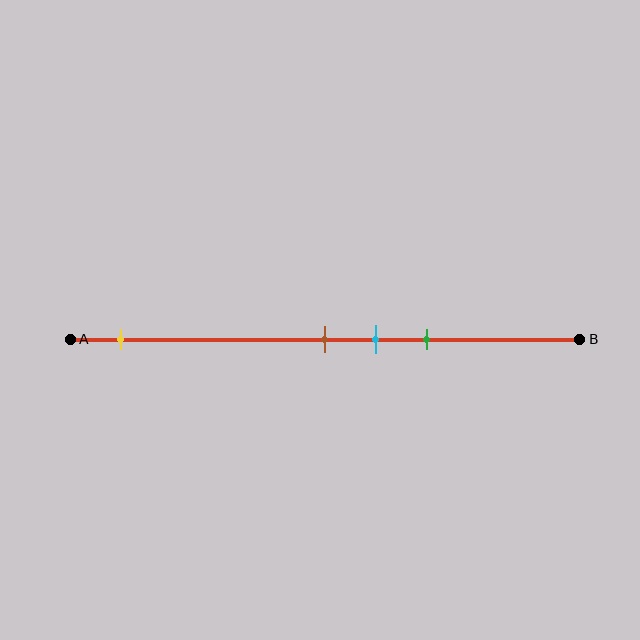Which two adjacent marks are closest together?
The brown and cyan marks are the closest adjacent pair.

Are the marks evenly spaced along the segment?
No, the marks are not evenly spaced.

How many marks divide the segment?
There are 4 marks dividing the segment.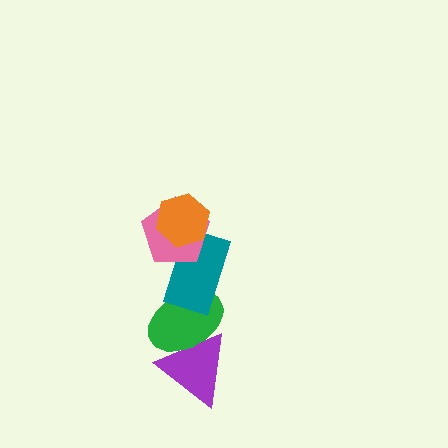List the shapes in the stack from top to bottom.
From top to bottom: the orange hexagon, the pink pentagon, the teal rectangle, the green ellipse, the purple triangle.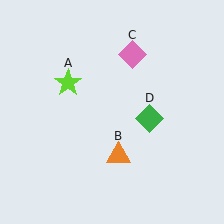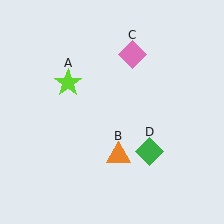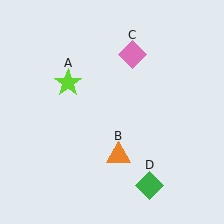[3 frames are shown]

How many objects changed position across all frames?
1 object changed position: green diamond (object D).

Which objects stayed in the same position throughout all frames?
Lime star (object A) and orange triangle (object B) and pink diamond (object C) remained stationary.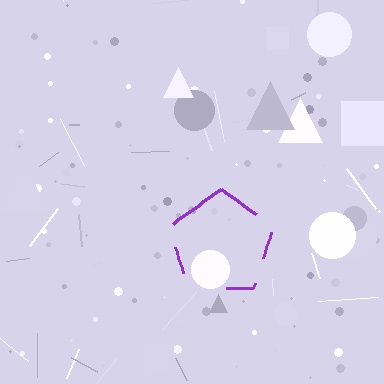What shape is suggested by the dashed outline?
The dashed outline suggests a pentagon.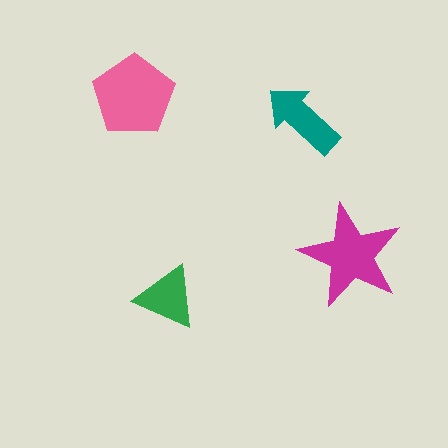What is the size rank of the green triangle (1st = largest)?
4th.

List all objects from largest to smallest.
The pink pentagon, the magenta star, the teal arrow, the green triangle.